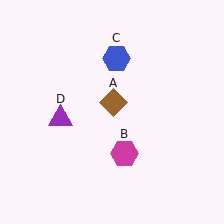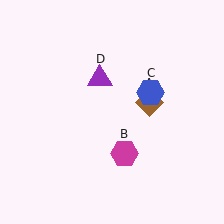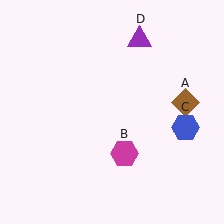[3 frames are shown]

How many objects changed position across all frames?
3 objects changed position: brown diamond (object A), blue hexagon (object C), purple triangle (object D).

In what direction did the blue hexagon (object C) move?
The blue hexagon (object C) moved down and to the right.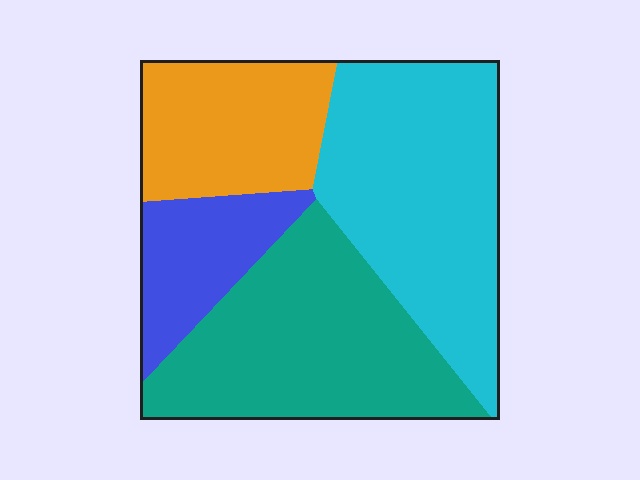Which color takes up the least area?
Blue, at roughly 15%.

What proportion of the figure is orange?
Orange takes up about one fifth (1/5) of the figure.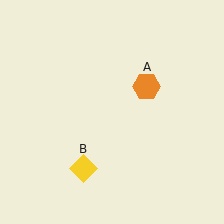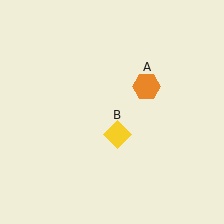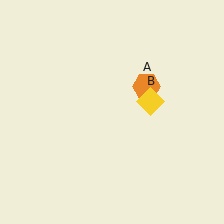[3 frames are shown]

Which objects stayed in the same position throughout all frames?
Orange hexagon (object A) remained stationary.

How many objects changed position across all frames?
1 object changed position: yellow diamond (object B).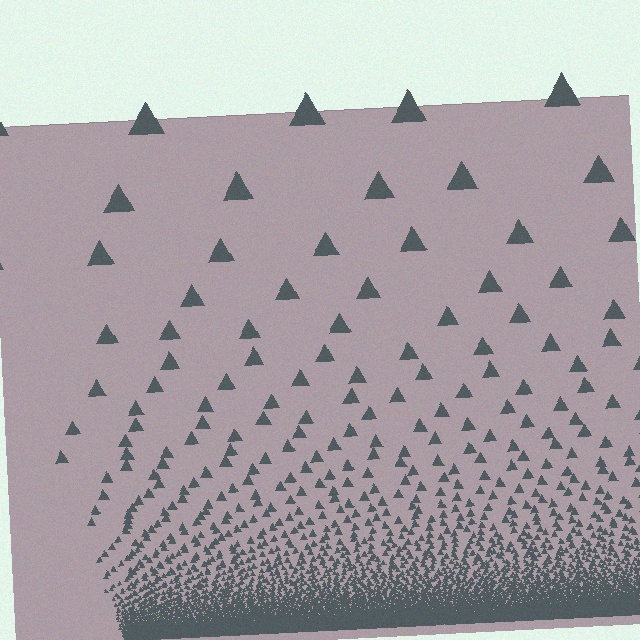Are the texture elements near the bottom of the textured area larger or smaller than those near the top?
Smaller. The gradient is inverted — elements near the bottom are smaller and denser.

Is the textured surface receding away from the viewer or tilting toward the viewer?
The surface appears to tilt toward the viewer. Texture elements get larger and sparser toward the top.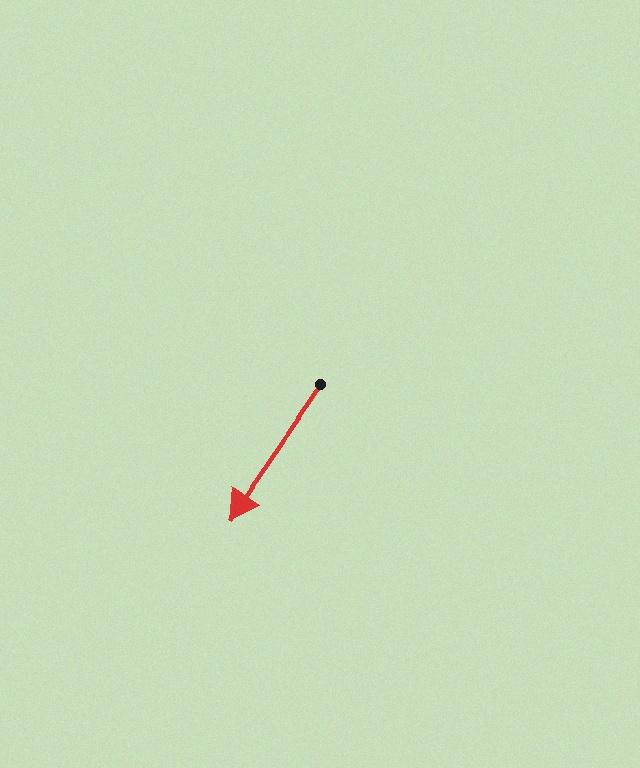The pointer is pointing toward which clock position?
Roughly 7 o'clock.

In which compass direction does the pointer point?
Southwest.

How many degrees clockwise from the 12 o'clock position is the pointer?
Approximately 214 degrees.